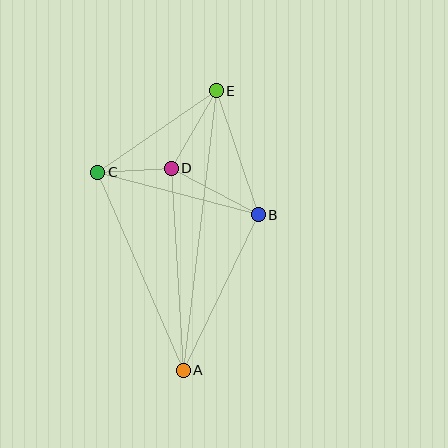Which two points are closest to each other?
Points C and D are closest to each other.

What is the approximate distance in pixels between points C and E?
The distance between C and E is approximately 144 pixels.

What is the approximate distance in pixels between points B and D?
The distance between B and D is approximately 99 pixels.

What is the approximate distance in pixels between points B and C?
The distance between B and C is approximately 166 pixels.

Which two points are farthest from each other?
Points A and E are farthest from each other.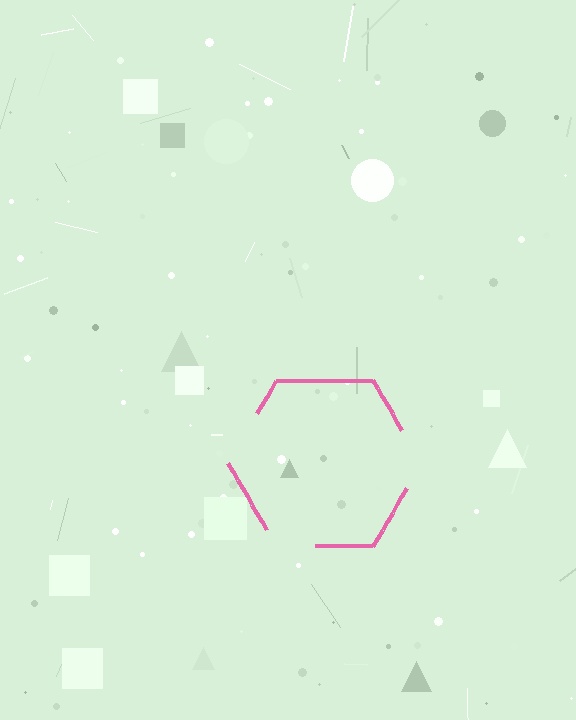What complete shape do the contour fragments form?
The contour fragments form a hexagon.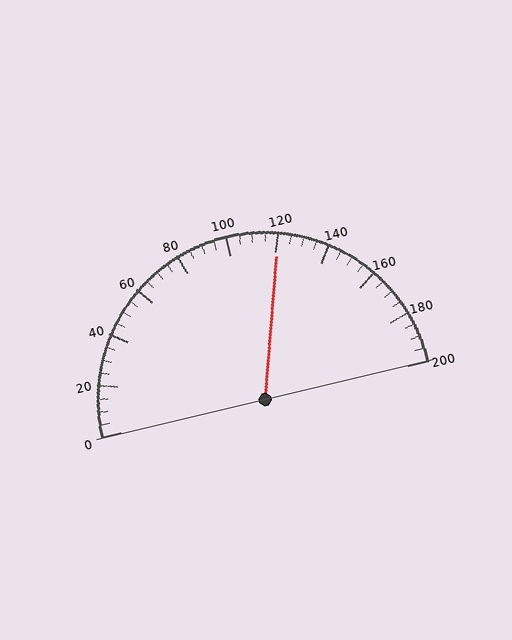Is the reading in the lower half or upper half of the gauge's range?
The reading is in the upper half of the range (0 to 200).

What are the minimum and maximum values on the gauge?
The gauge ranges from 0 to 200.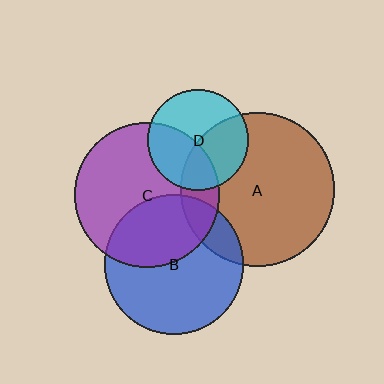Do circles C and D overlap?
Yes.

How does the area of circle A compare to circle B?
Approximately 1.2 times.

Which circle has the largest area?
Circle A (brown).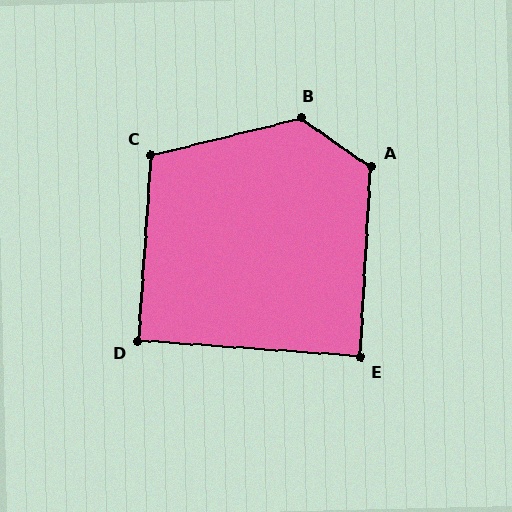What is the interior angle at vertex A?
Approximately 122 degrees (obtuse).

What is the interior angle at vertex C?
Approximately 108 degrees (obtuse).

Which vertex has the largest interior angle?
B, at approximately 131 degrees.